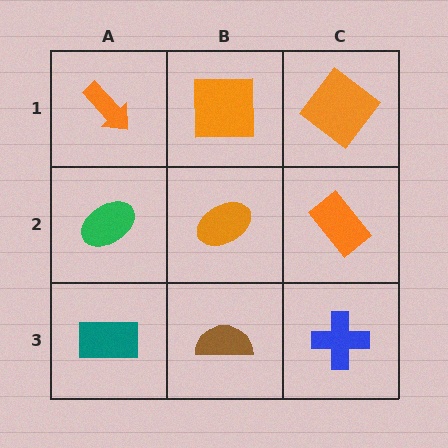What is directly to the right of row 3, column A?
A brown semicircle.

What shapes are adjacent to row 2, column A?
An orange arrow (row 1, column A), a teal rectangle (row 3, column A), an orange ellipse (row 2, column B).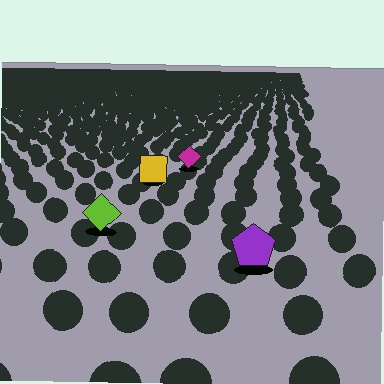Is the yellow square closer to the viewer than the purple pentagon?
No. The purple pentagon is closer — you can tell from the texture gradient: the ground texture is coarser near it.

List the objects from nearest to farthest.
From nearest to farthest: the purple pentagon, the lime diamond, the yellow square, the magenta diamond.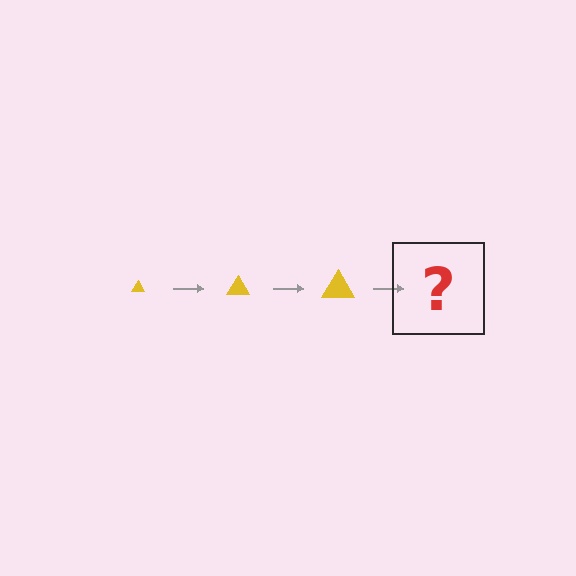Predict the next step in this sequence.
The next step is a yellow triangle, larger than the previous one.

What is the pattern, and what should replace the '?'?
The pattern is that the triangle gets progressively larger each step. The '?' should be a yellow triangle, larger than the previous one.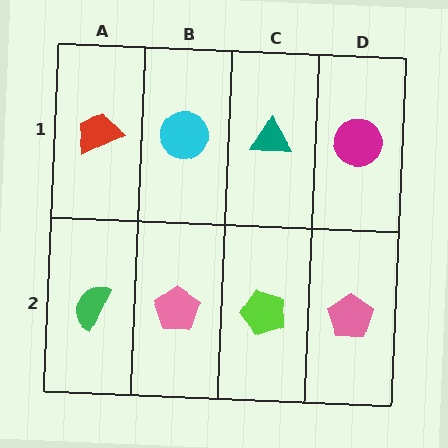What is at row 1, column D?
A magenta circle.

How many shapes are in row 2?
4 shapes.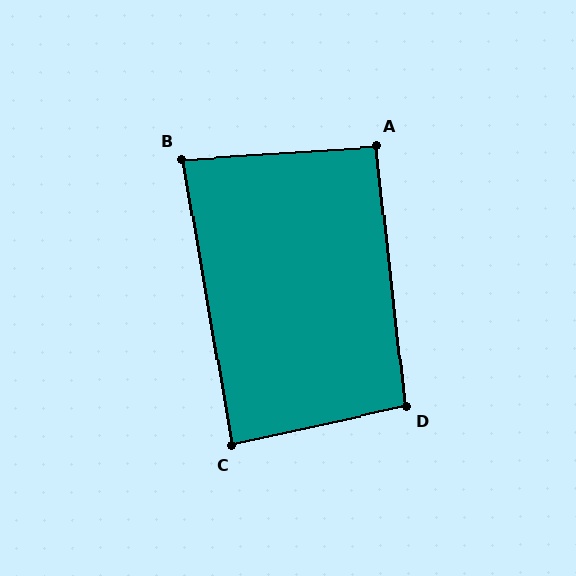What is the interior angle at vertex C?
Approximately 87 degrees (approximately right).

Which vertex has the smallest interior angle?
B, at approximately 84 degrees.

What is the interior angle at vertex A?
Approximately 93 degrees (approximately right).